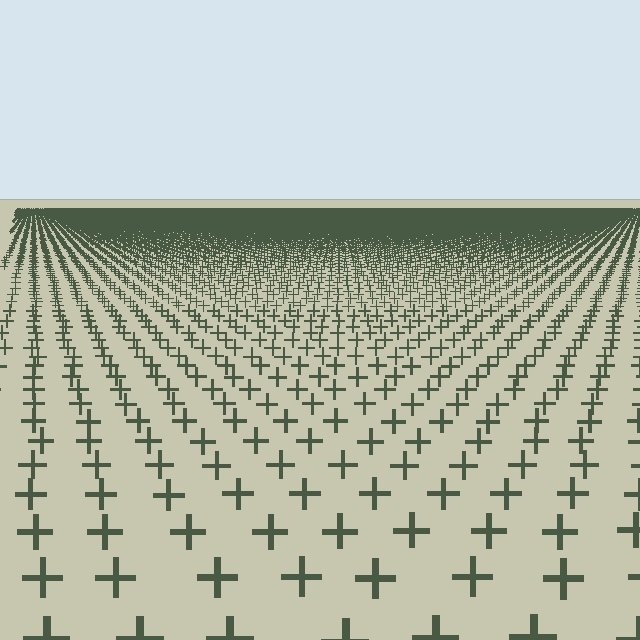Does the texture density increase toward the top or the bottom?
Density increases toward the top.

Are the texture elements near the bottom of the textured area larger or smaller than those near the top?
Larger. Near the bottom, elements are closer to the viewer and appear at a bigger on-screen size.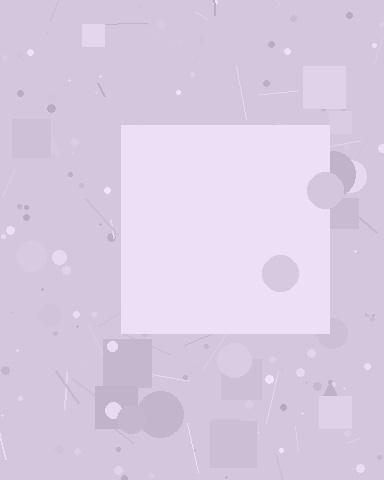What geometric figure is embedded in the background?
A square is embedded in the background.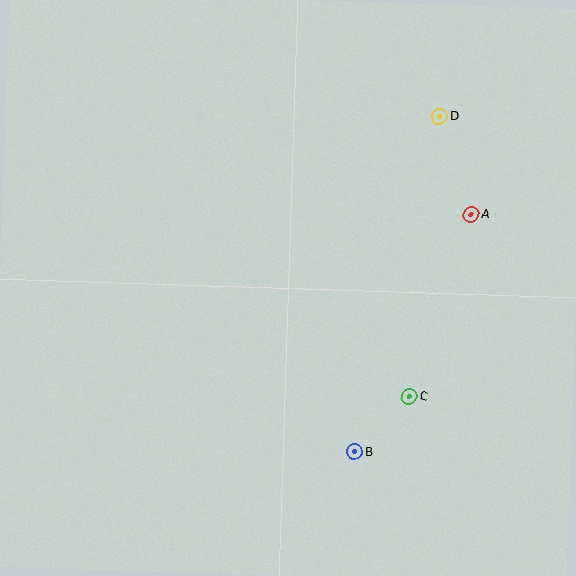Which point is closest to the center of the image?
Point C at (409, 396) is closest to the center.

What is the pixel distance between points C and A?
The distance between C and A is 193 pixels.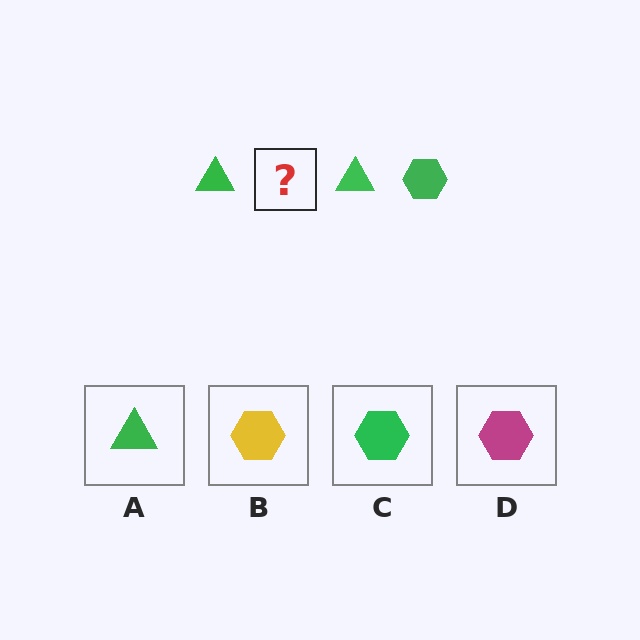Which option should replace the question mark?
Option C.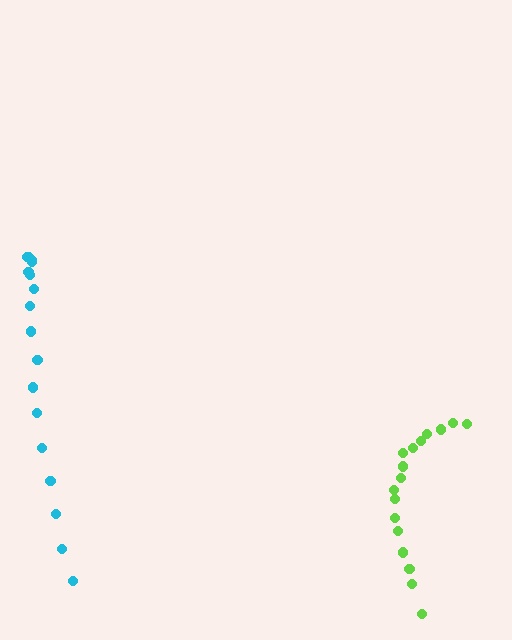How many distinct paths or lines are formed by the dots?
There are 2 distinct paths.